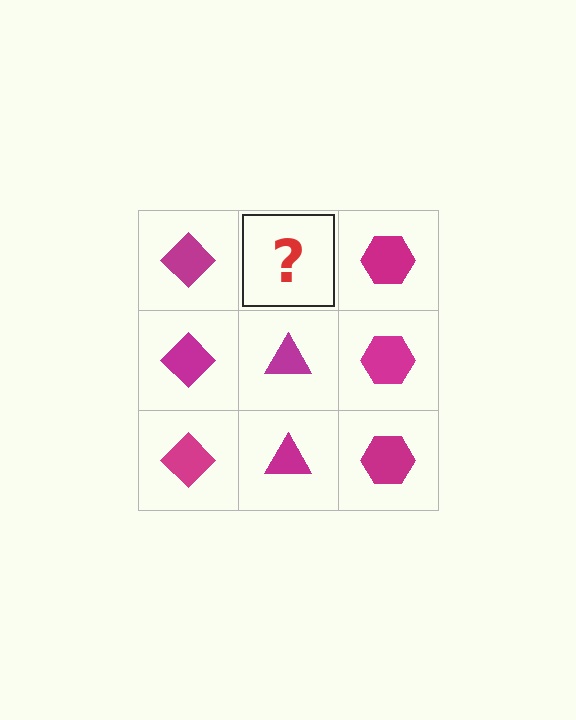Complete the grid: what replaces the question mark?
The question mark should be replaced with a magenta triangle.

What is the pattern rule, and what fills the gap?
The rule is that each column has a consistent shape. The gap should be filled with a magenta triangle.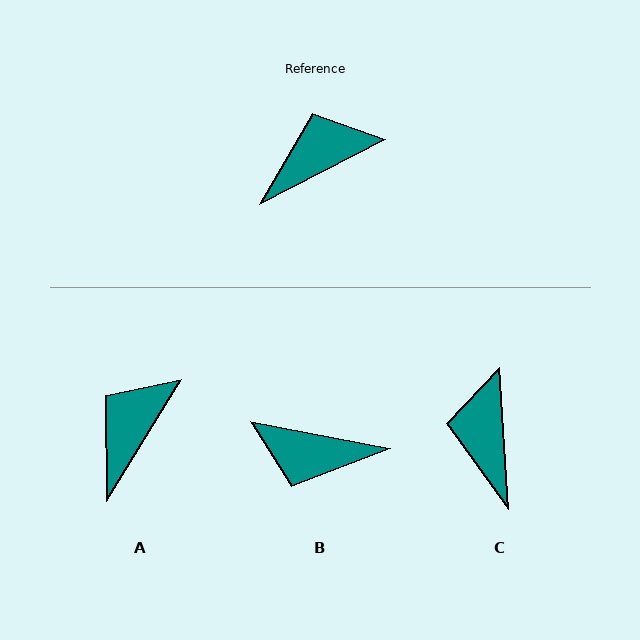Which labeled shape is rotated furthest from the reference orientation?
B, about 142 degrees away.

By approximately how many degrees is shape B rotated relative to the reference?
Approximately 142 degrees counter-clockwise.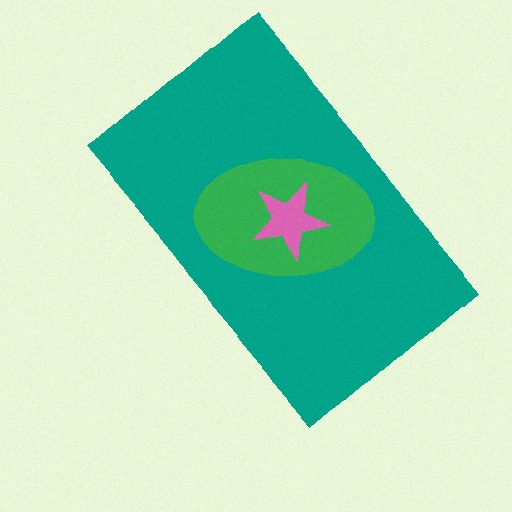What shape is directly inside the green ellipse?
The pink star.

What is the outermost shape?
The teal rectangle.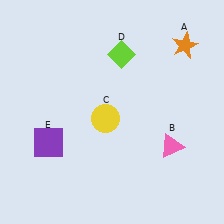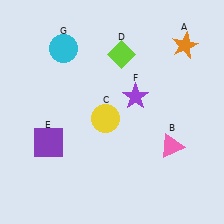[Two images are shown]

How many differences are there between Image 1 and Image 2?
There are 2 differences between the two images.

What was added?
A purple star (F), a cyan circle (G) were added in Image 2.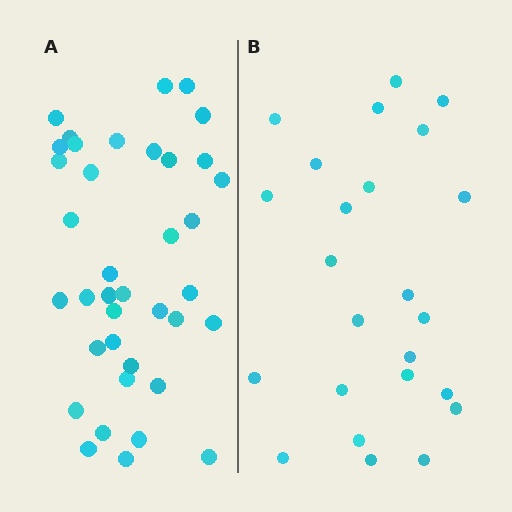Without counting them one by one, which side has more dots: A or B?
Region A (the left region) has more dots.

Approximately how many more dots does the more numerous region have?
Region A has approximately 15 more dots than region B.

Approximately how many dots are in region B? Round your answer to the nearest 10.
About 20 dots. (The exact count is 24, which rounds to 20.)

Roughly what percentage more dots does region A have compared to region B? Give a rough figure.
About 60% more.